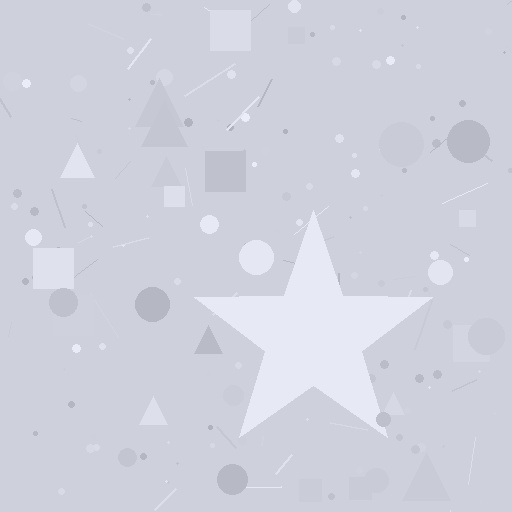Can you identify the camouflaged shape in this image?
The camouflaged shape is a star.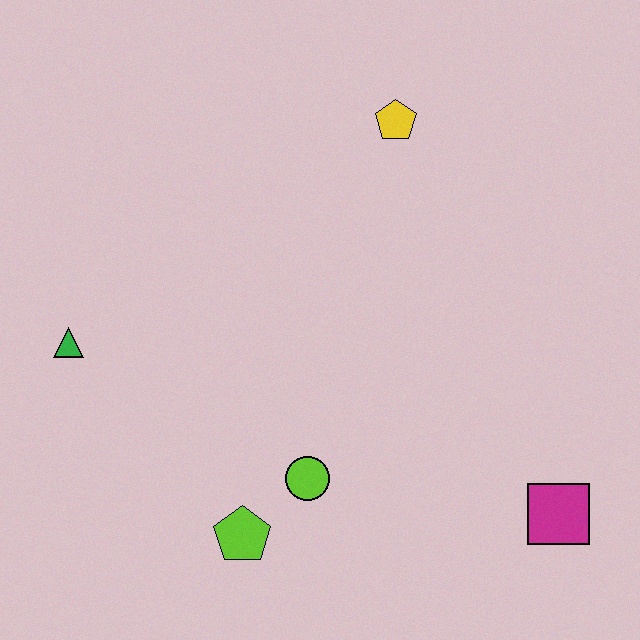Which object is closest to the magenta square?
The lime circle is closest to the magenta square.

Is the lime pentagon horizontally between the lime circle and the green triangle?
Yes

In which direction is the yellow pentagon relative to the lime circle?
The yellow pentagon is above the lime circle.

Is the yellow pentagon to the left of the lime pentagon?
No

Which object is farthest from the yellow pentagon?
The lime pentagon is farthest from the yellow pentagon.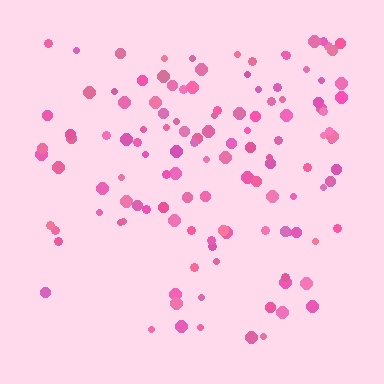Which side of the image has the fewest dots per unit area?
The bottom.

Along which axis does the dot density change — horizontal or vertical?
Vertical.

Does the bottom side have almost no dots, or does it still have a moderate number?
Still a moderate number, just noticeably fewer than the top.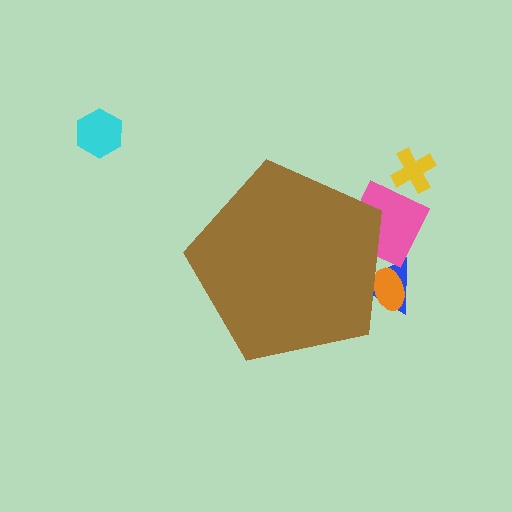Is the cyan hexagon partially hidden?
No, the cyan hexagon is fully visible.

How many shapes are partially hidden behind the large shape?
3 shapes are partially hidden.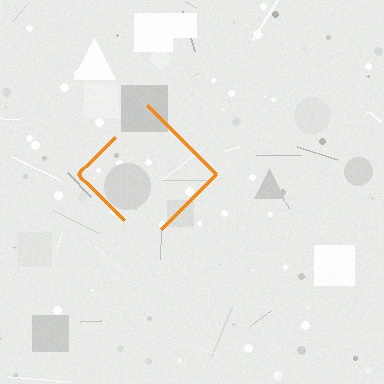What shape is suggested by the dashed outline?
The dashed outline suggests a diamond.